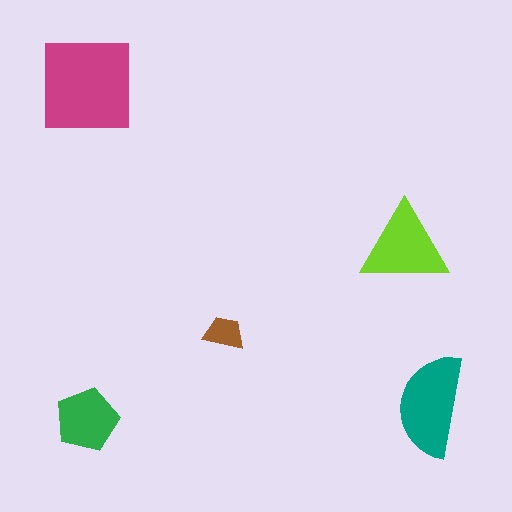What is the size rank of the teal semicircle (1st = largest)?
2nd.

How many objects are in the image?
There are 5 objects in the image.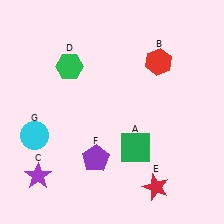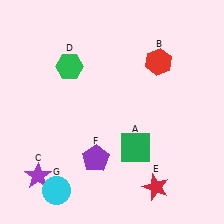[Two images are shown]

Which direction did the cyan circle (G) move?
The cyan circle (G) moved down.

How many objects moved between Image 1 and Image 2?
1 object moved between the two images.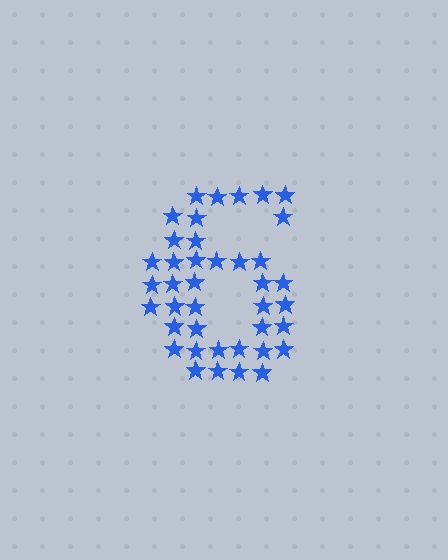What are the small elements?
The small elements are stars.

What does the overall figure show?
The overall figure shows the digit 6.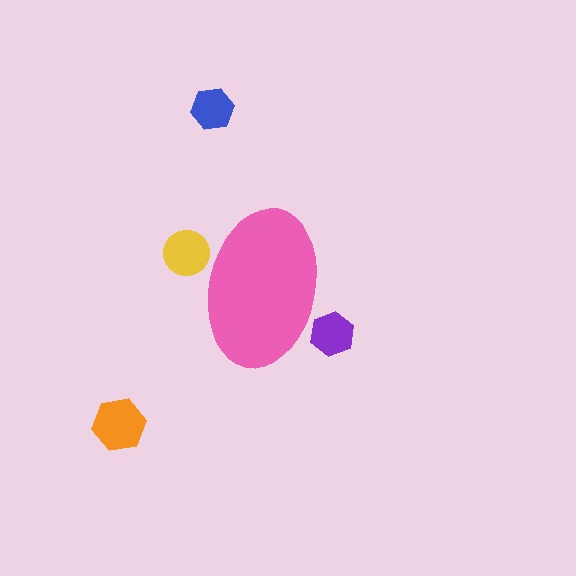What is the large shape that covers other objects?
A pink ellipse.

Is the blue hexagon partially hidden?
No, the blue hexagon is fully visible.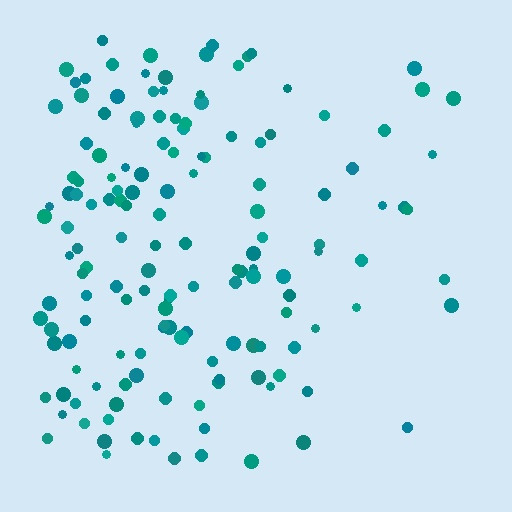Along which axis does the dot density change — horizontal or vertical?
Horizontal.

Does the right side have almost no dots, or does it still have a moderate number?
Still a moderate number, just noticeably fewer than the left.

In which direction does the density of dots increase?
From right to left, with the left side densest.